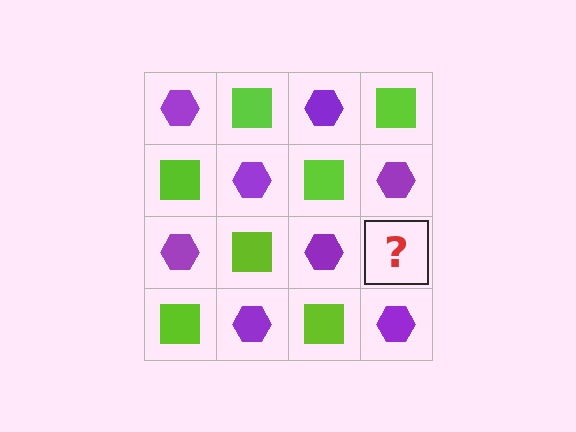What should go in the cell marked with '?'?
The missing cell should contain a lime square.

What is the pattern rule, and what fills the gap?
The rule is that it alternates purple hexagon and lime square in a checkerboard pattern. The gap should be filled with a lime square.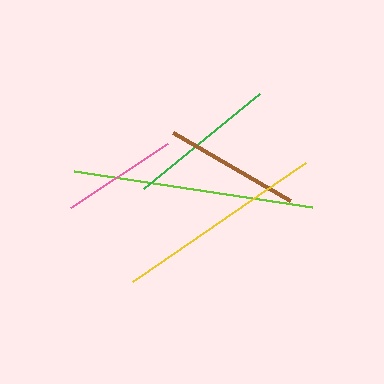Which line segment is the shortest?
The pink line is the shortest at approximately 117 pixels.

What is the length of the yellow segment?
The yellow segment is approximately 210 pixels long.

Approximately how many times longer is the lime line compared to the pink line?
The lime line is approximately 2.1 times the length of the pink line.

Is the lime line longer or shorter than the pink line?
The lime line is longer than the pink line.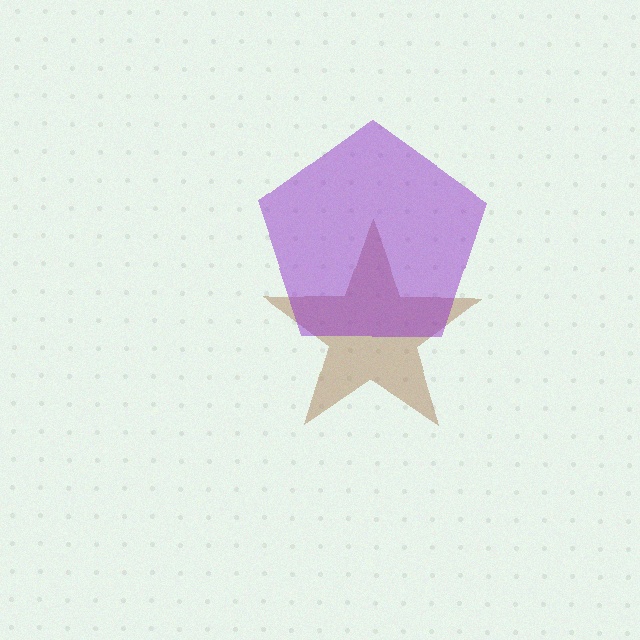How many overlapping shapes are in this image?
There are 2 overlapping shapes in the image.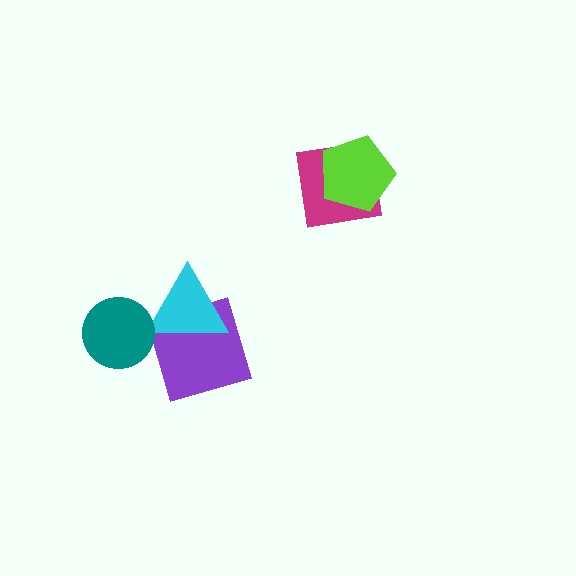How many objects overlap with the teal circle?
1 object overlaps with the teal circle.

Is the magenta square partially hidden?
Yes, it is partially covered by another shape.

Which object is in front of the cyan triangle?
The teal circle is in front of the cyan triangle.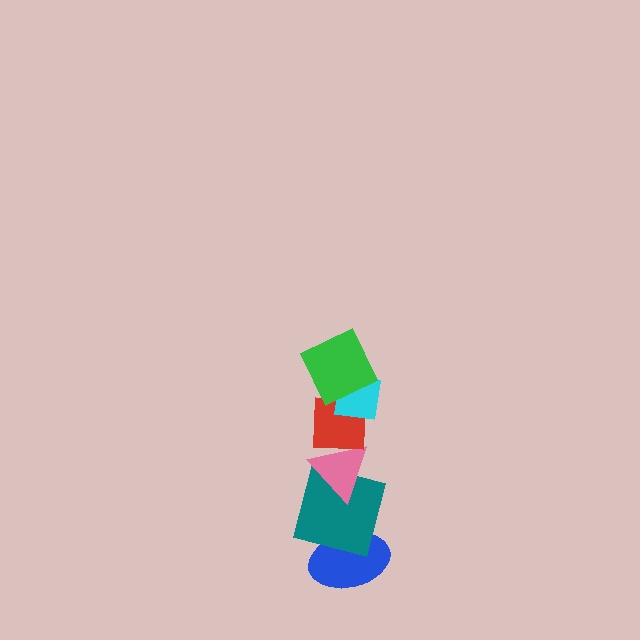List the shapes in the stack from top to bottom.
From top to bottom: the green square, the cyan square, the red square, the pink triangle, the teal square, the blue ellipse.